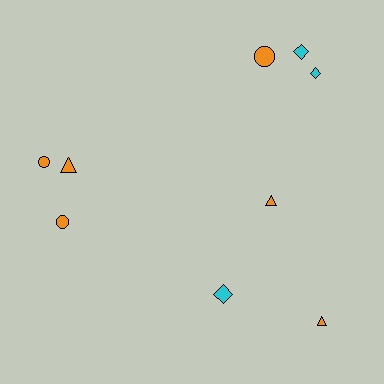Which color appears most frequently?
Orange, with 6 objects.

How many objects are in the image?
There are 9 objects.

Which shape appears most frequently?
Diamond, with 3 objects.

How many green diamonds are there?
There are no green diamonds.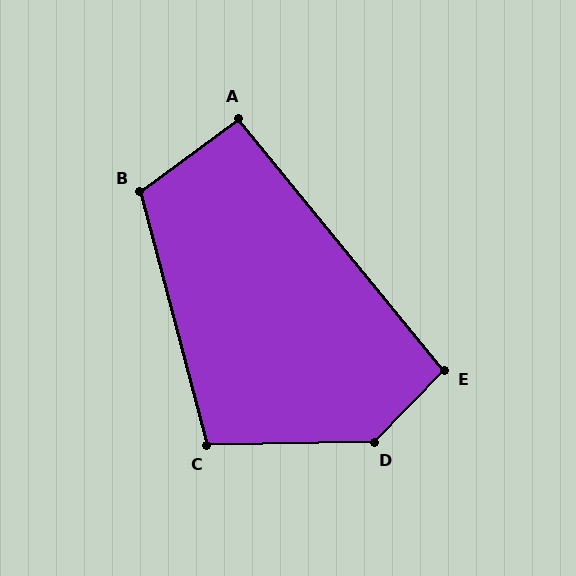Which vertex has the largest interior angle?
D, at approximately 135 degrees.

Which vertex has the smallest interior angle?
A, at approximately 93 degrees.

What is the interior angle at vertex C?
Approximately 104 degrees (obtuse).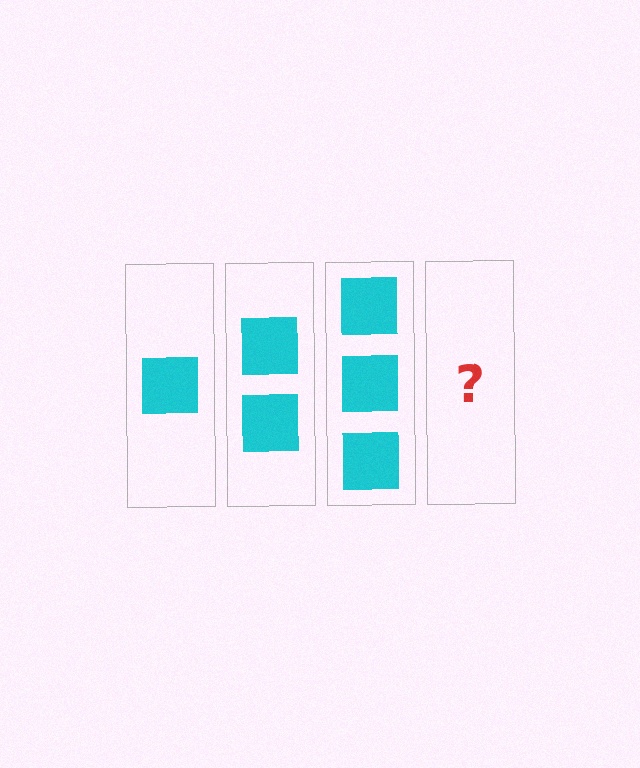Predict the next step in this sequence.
The next step is 4 squares.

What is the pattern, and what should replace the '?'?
The pattern is that each step adds one more square. The '?' should be 4 squares.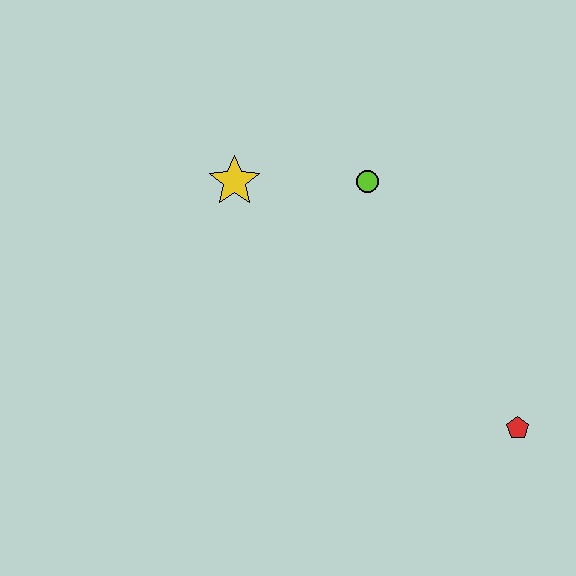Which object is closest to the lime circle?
The yellow star is closest to the lime circle.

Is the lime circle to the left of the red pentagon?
Yes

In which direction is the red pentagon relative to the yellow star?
The red pentagon is to the right of the yellow star.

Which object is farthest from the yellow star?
The red pentagon is farthest from the yellow star.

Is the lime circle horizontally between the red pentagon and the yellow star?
Yes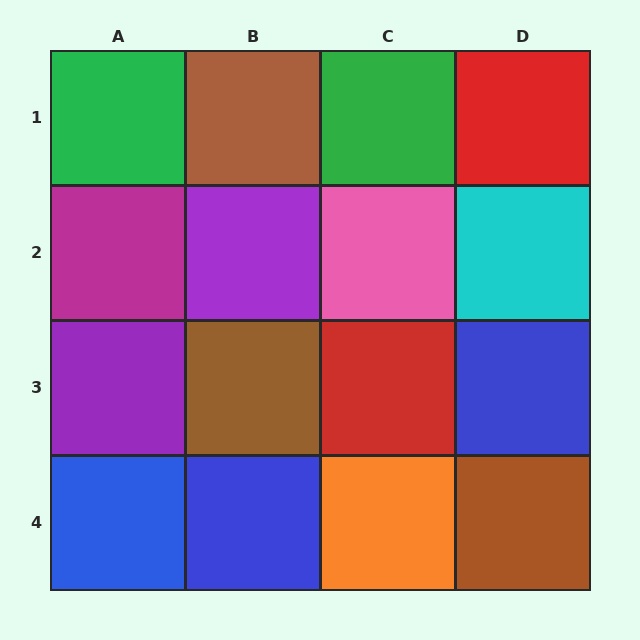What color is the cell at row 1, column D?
Red.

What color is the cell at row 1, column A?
Green.